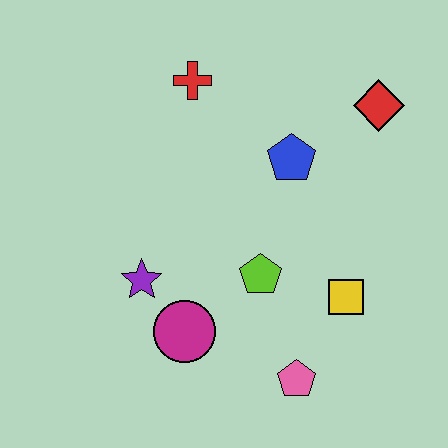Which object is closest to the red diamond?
The blue pentagon is closest to the red diamond.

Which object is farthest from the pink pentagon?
The red cross is farthest from the pink pentagon.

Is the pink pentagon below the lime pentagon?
Yes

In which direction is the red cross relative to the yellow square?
The red cross is above the yellow square.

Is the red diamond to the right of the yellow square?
Yes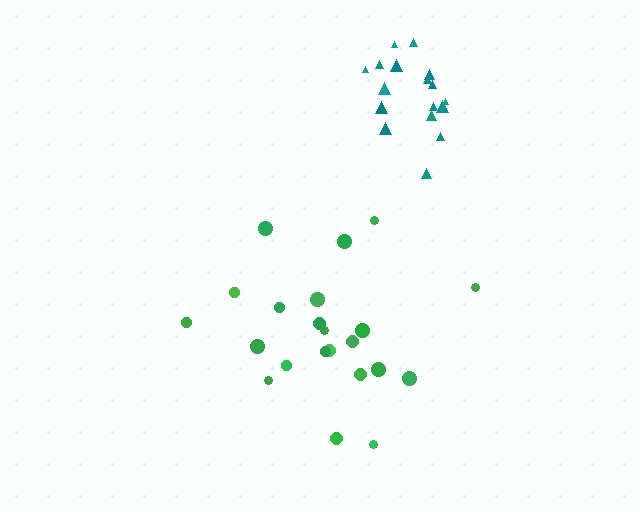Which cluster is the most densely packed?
Teal.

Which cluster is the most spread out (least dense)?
Green.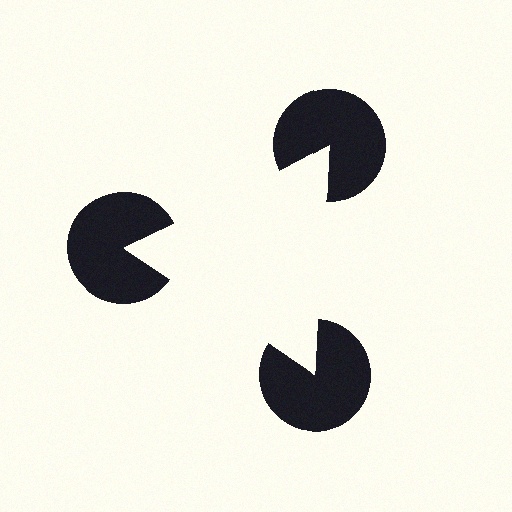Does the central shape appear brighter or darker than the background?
It typically appears slightly brighter than the background, even though no actual brightness change is drawn.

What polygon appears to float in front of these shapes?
An illusory triangle — its edges are inferred from the aligned wedge cuts in the pac-man discs, not physically drawn.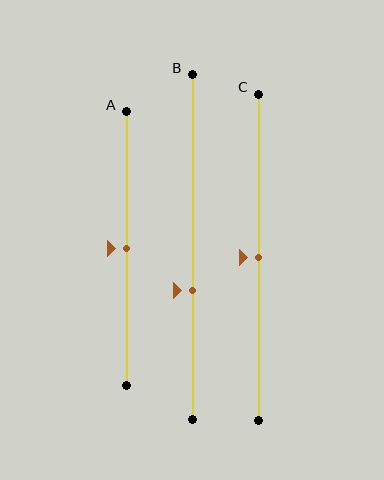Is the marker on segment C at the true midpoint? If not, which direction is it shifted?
Yes, the marker on segment C is at the true midpoint.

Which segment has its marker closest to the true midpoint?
Segment A has its marker closest to the true midpoint.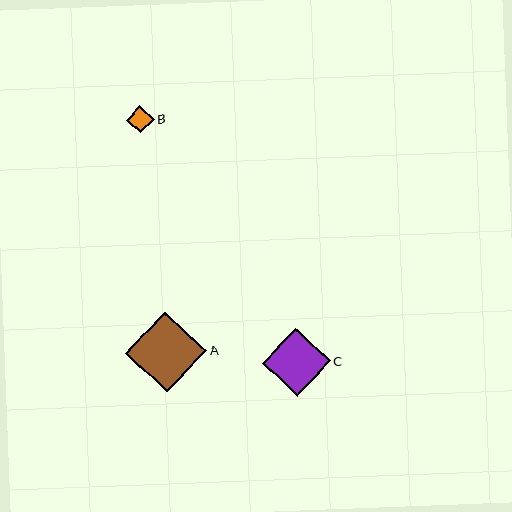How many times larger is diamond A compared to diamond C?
Diamond A is approximately 1.2 times the size of diamond C.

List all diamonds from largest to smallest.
From largest to smallest: A, C, B.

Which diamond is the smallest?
Diamond B is the smallest with a size of approximately 27 pixels.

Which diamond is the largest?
Diamond A is the largest with a size of approximately 81 pixels.